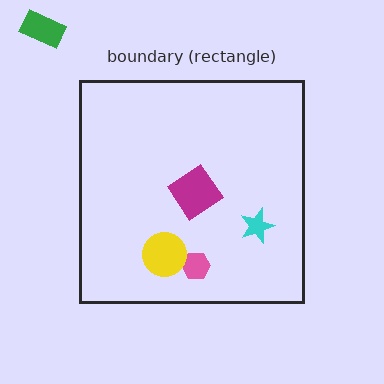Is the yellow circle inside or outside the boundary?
Inside.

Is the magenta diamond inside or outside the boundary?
Inside.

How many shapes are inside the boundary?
4 inside, 1 outside.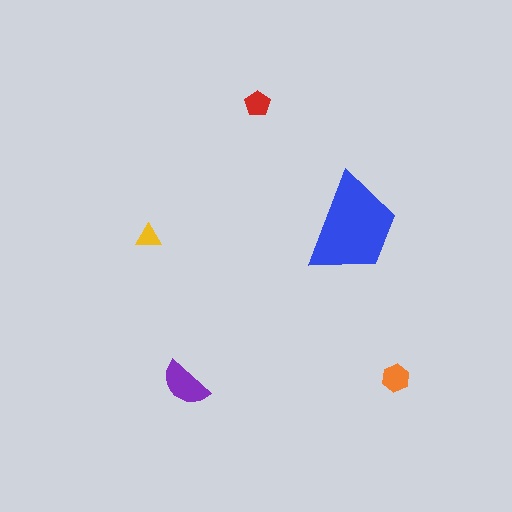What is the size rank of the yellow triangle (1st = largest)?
5th.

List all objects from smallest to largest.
The yellow triangle, the red pentagon, the orange hexagon, the purple semicircle, the blue trapezoid.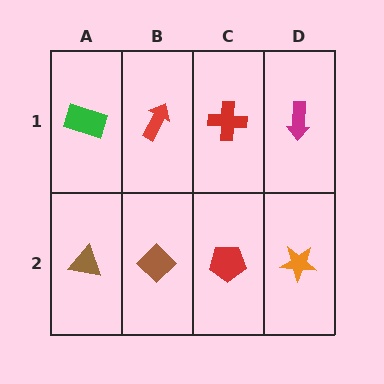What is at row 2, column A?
A brown triangle.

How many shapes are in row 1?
4 shapes.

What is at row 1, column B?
A red arrow.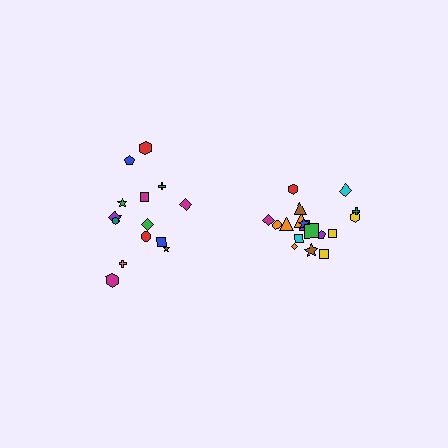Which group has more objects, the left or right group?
The right group.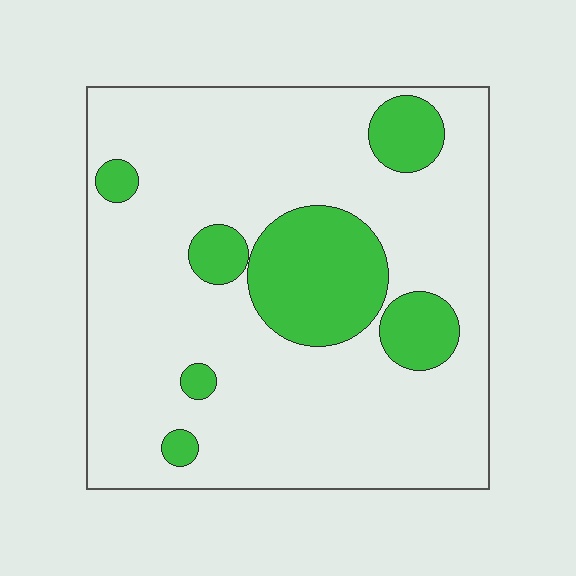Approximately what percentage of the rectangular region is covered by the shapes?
Approximately 20%.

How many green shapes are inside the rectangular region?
7.